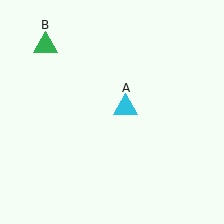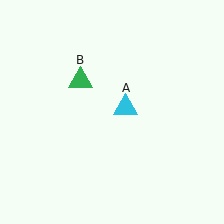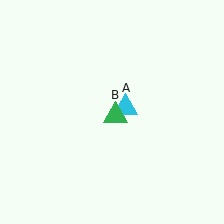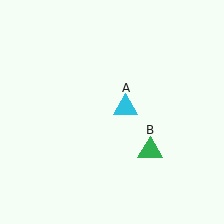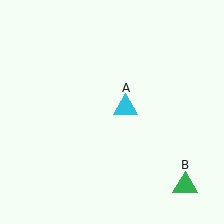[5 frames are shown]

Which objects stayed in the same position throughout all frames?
Cyan triangle (object A) remained stationary.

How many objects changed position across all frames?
1 object changed position: green triangle (object B).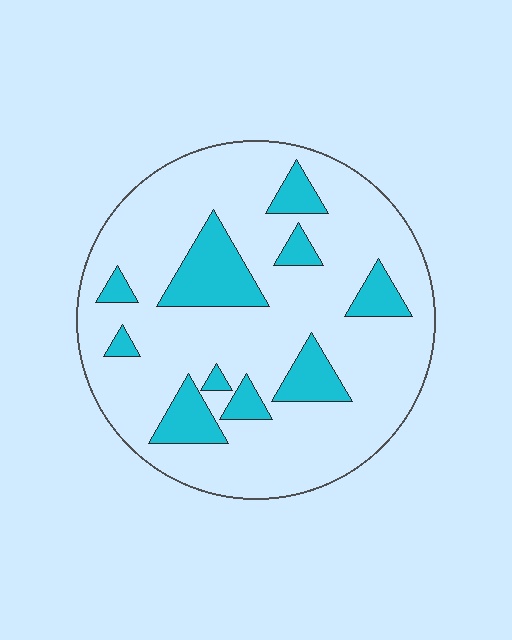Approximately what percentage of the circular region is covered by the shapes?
Approximately 20%.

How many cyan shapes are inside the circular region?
10.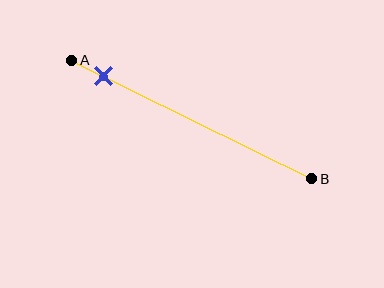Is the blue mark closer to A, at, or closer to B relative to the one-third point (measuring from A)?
The blue mark is closer to point A than the one-third point of segment AB.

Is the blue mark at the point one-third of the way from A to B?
No, the mark is at about 15% from A, not at the 33% one-third point.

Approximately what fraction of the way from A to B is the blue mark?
The blue mark is approximately 15% of the way from A to B.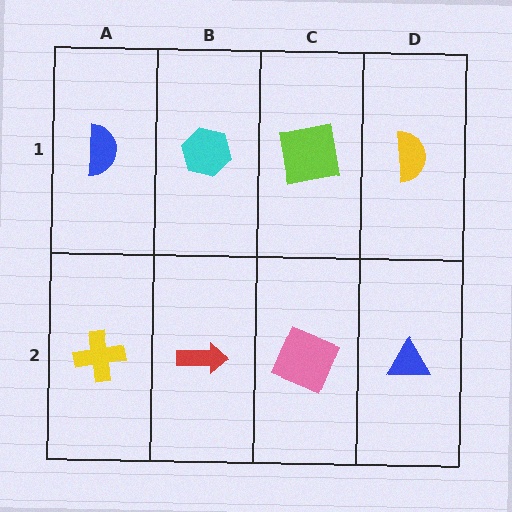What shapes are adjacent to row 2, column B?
A cyan hexagon (row 1, column B), a yellow cross (row 2, column A), a pink square (row 2, column C).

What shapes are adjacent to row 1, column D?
A blue triangle (row 2, column D), a lime square (row 1, column C).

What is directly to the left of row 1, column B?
A blue semicircle.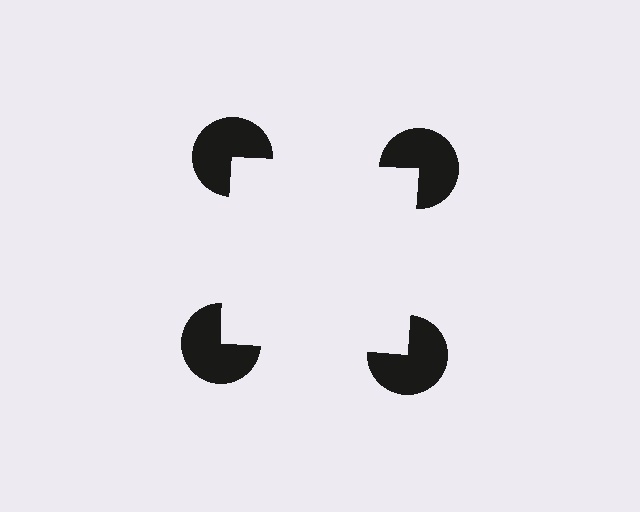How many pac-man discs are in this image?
There are 4 — one at each vertex of the illusory square.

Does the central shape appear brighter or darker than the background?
It typically appears slightly brighter than the background, even though no actual brightness change is drawn.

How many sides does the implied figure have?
4 sides.